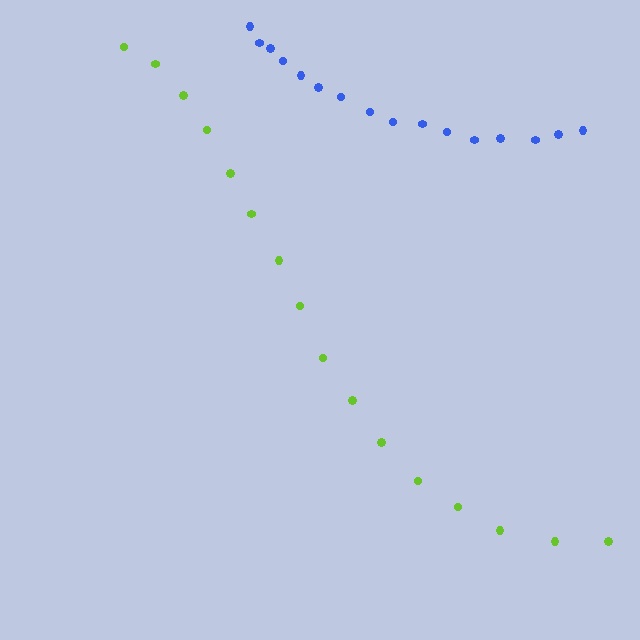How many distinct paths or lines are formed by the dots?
There are 2 distinct paths.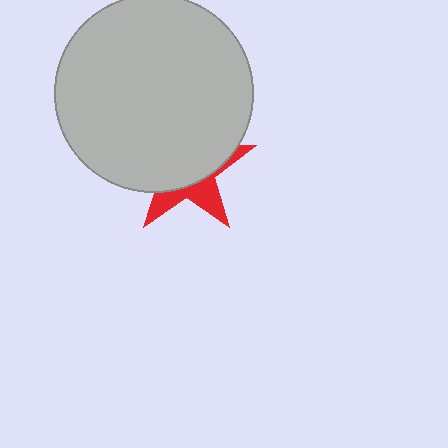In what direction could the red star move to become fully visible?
The red star could move down. That would shift it out from behind the light gray circle entirely.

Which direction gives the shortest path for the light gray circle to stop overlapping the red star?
Moving up gives the shortest separation.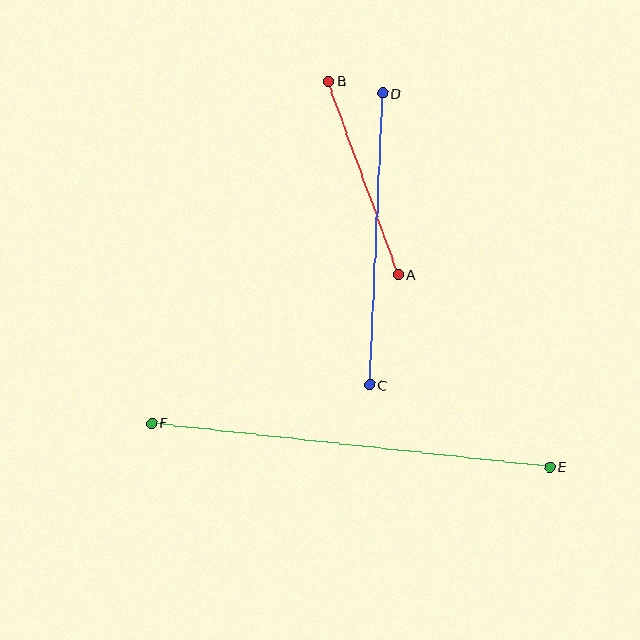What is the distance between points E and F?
The distance is approximately 400 pixels.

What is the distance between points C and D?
The distance is approximately 292 pixels.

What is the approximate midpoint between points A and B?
The midpoint is at approximately (363, 178) pixels.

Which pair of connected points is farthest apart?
Points E and F are farthest apart.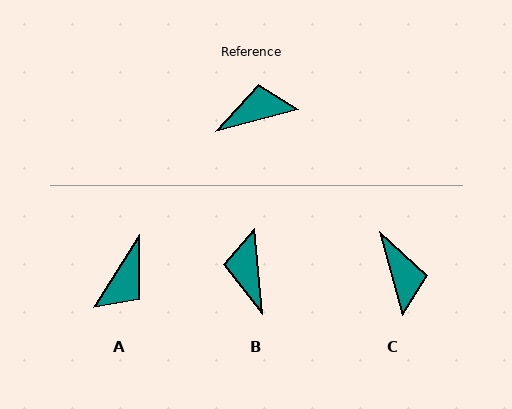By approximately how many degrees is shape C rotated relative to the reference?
Approximately 89 degrees clockwise.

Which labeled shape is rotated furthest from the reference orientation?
A, about 137 degrees away.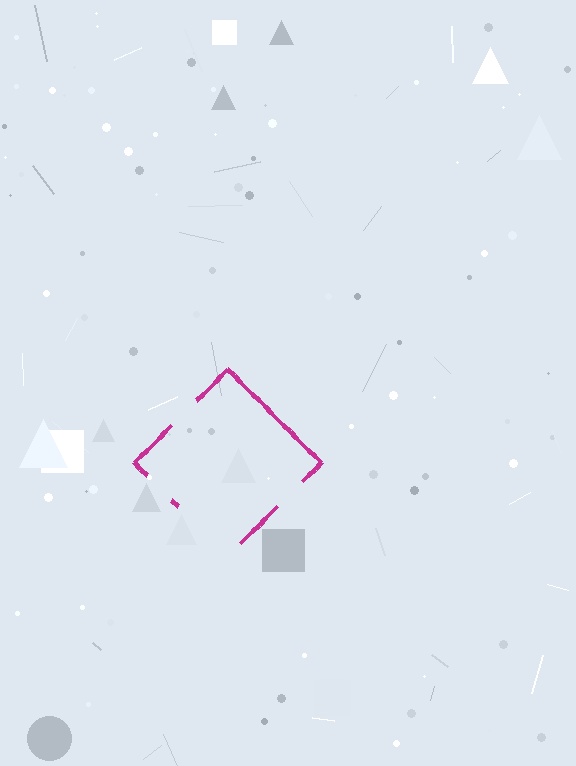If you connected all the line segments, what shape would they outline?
They would outline a diamond.